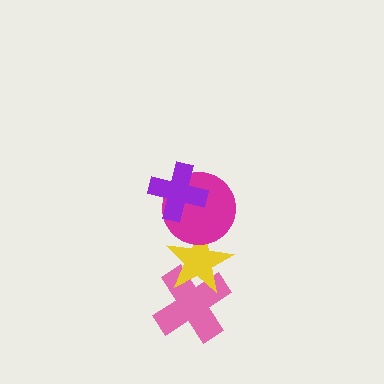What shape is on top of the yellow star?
The magenta circle is on top of the yellow star.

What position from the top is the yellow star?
The yellow star is 3rd from the top.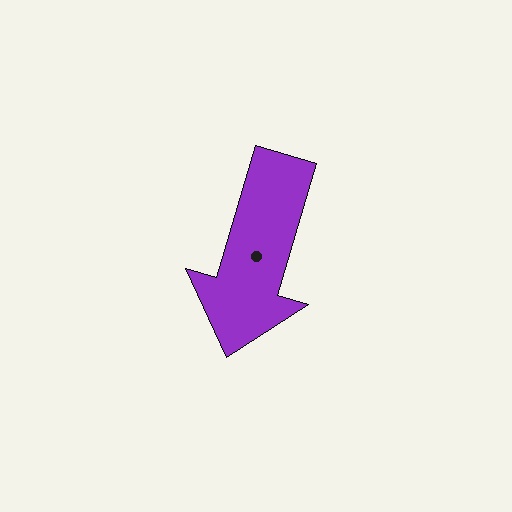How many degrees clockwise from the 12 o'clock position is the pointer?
Approximately 196 degrees.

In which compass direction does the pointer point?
South.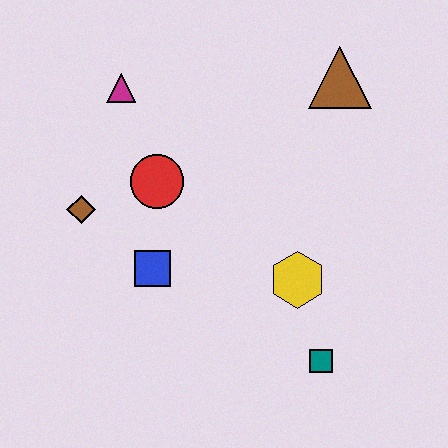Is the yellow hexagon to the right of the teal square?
No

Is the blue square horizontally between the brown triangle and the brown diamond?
Yes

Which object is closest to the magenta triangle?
The red circle is closest to the magenta triangle.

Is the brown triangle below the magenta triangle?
No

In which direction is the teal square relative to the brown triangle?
The teal square is below the brown triangle.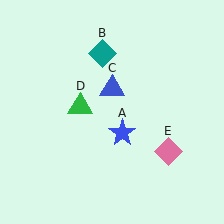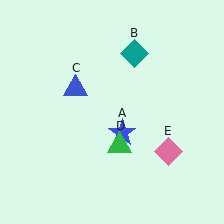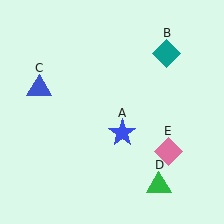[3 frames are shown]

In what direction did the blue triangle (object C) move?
The blue triangle (object C) moved left.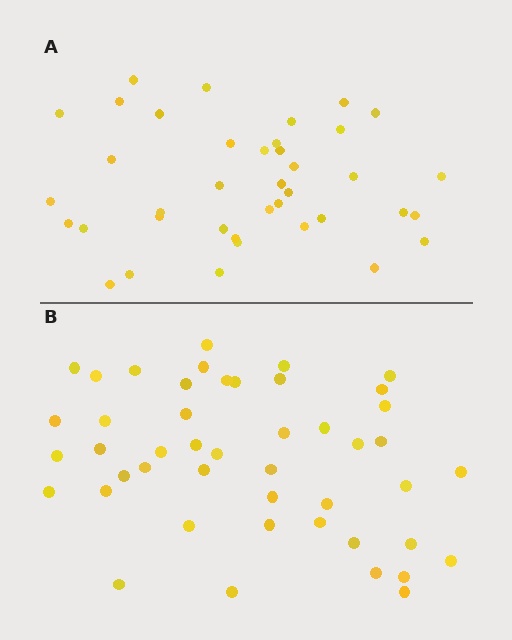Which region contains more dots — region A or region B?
Region B (the bottom region) has more dots.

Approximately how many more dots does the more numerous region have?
Region B has roughly 8 or so more dots than region A.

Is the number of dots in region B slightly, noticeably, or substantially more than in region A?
Region B has only slightly more — the two regions are fairly close. The ratio is roughly 1.2 to 1.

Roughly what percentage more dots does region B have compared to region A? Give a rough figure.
About 20% more.